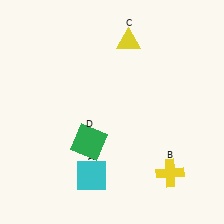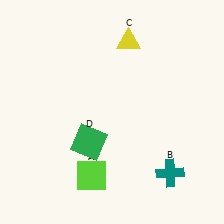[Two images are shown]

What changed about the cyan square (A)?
In Image 1, A is cyan. In Image 2, it changed to lime.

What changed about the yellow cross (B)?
In Image 1, B is yellow. In Image 2, it changed to teal.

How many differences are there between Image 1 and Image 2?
There are 2 differences between the two images.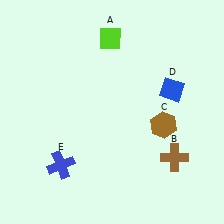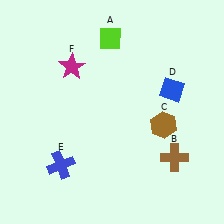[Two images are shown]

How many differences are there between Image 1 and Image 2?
There is 1 difference between the two images.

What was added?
A magenta star (F) was added in Image 2.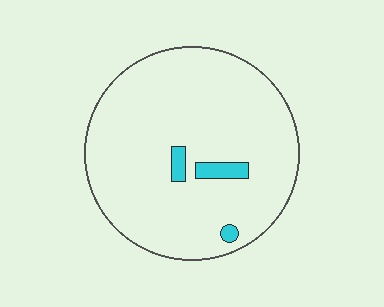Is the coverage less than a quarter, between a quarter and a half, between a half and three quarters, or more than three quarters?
Less than a quarter.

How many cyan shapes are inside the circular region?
3.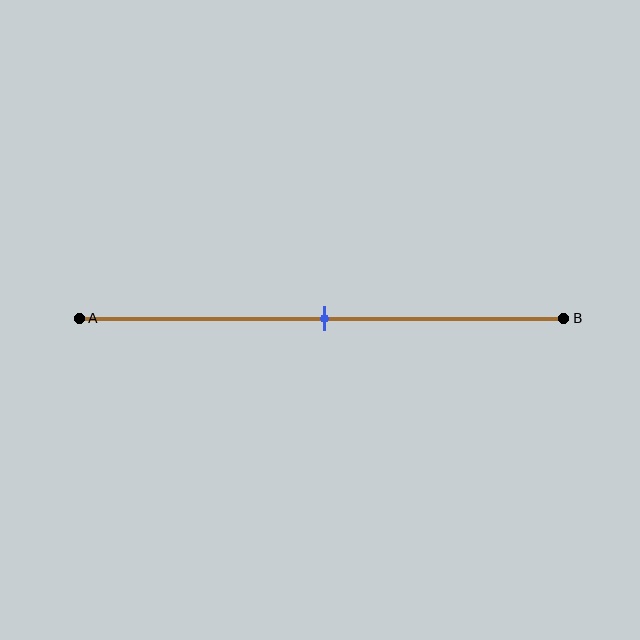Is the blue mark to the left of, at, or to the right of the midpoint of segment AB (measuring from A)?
The blue mark is approximately at the midpoint of segment AB.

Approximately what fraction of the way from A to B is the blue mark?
The blue mark is approximately 50% of the way from A to B.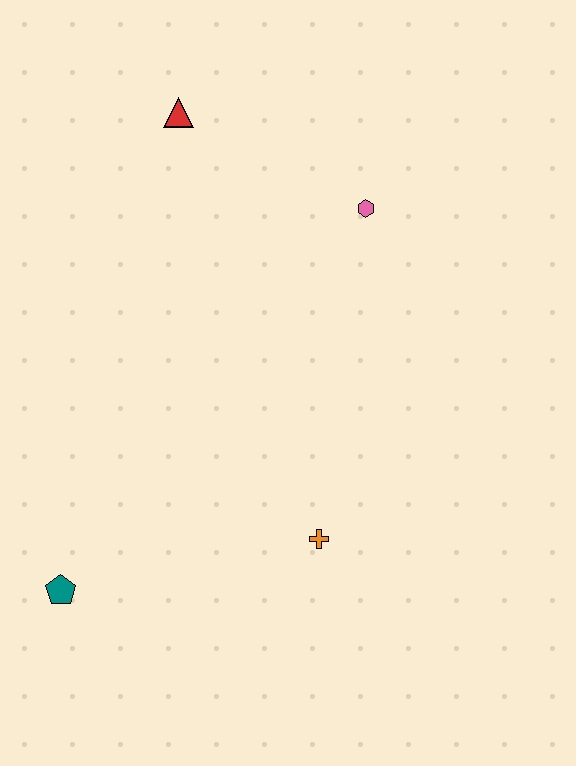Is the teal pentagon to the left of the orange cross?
Yes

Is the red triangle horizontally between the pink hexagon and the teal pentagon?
Yes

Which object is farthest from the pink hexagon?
The teal pentagon is farthest from the pink hexagon.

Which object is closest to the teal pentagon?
The orange cross is closest to the teal pentagon.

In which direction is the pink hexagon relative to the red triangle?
The pink hexagon is to the right of the red triangle.